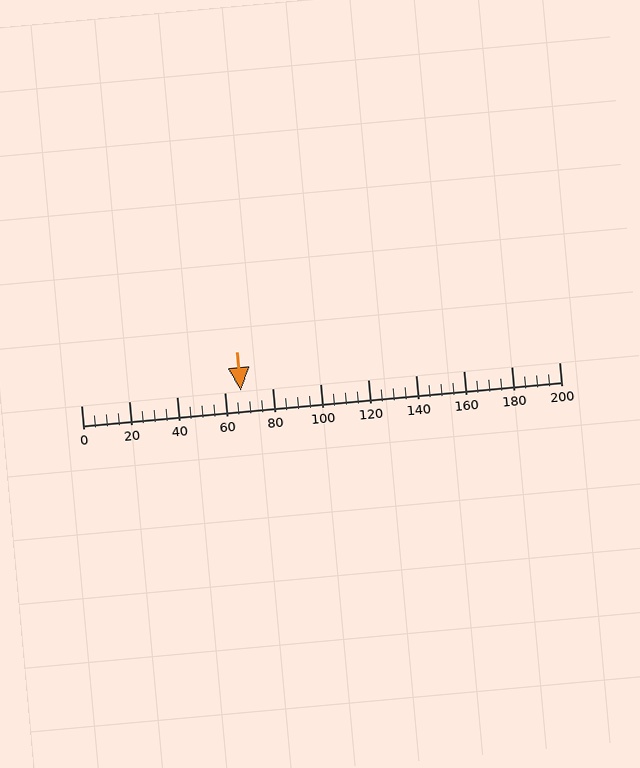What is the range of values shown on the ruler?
The ruler shows values from 0 to 200.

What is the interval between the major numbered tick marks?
The major tick marks are spaced 20 units apart.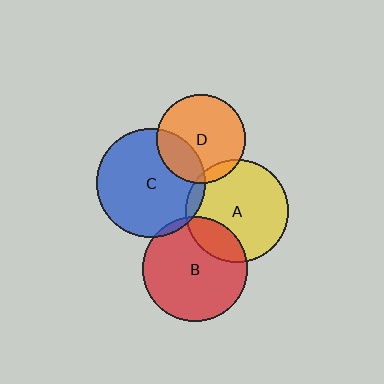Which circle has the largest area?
Circle C (blue).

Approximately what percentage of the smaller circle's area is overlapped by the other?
Approximately 20%.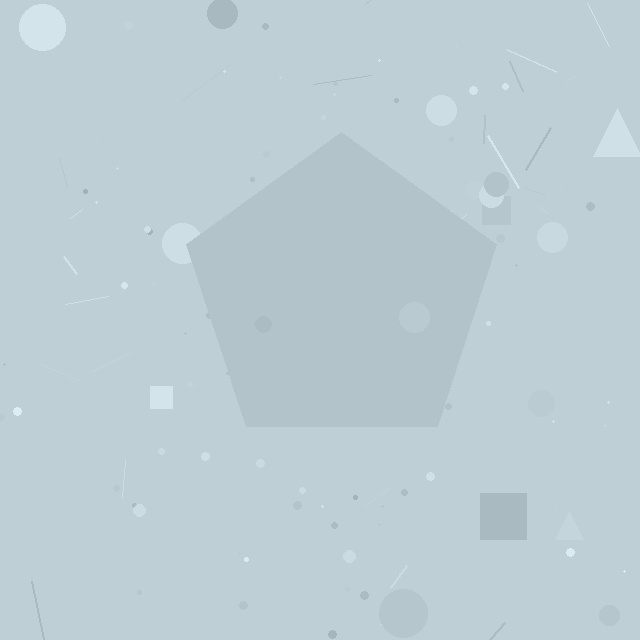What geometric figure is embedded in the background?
A pentagon is embedded in the background.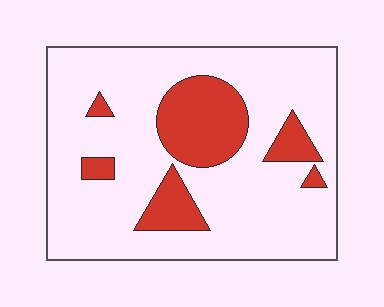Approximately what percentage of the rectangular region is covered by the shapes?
Approximately 20%.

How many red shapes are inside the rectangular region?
6.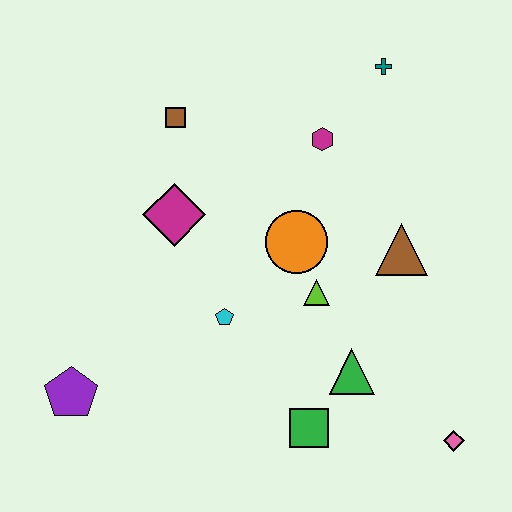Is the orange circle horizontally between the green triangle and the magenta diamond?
Yes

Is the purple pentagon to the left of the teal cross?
Yes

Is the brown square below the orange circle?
No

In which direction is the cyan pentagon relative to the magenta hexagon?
The cyan pentagon is below the magenta hexagon.